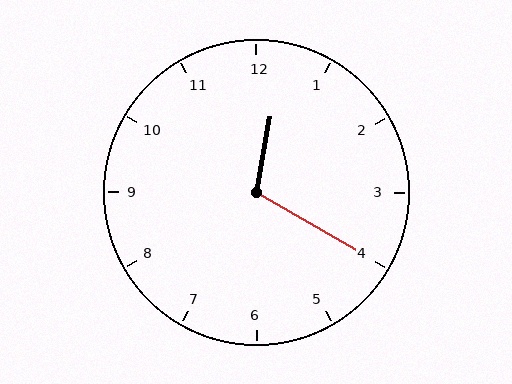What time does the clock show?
12:20.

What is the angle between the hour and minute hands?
Approximately 110 degrees.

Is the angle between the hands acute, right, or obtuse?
It is obtuse.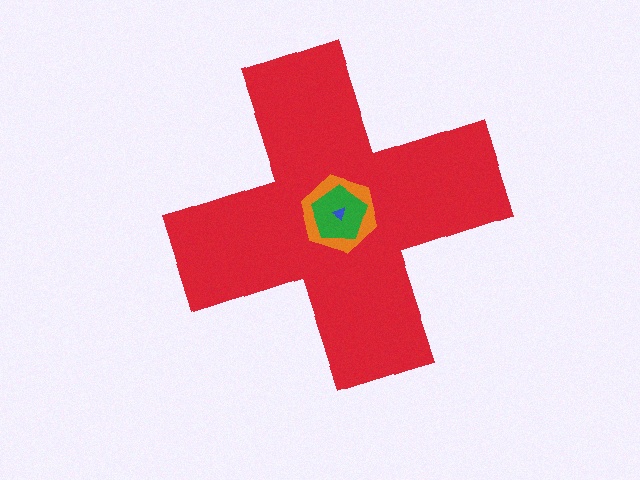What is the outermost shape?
The red cross.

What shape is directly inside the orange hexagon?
The green pentagon.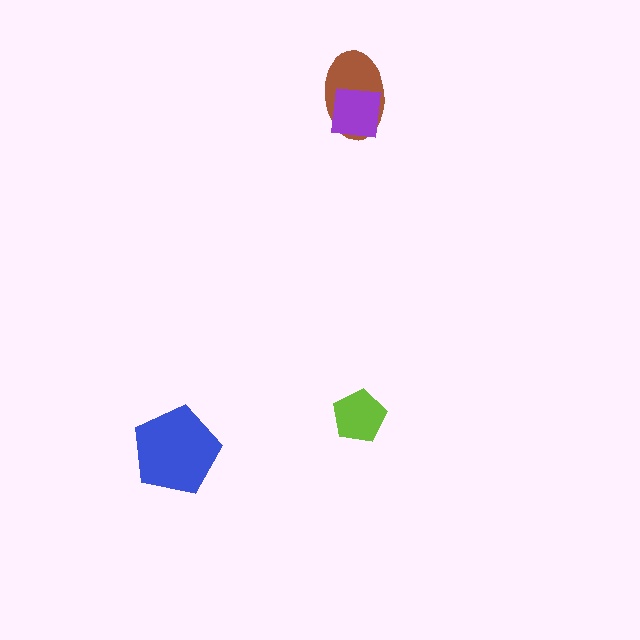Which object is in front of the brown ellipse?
The purple square is in front of the brown ellipse.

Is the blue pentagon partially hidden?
No, no other shape covers it.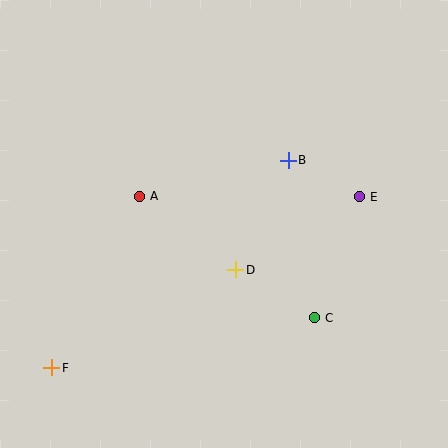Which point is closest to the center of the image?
Point D at (236, 270) is closest to the center.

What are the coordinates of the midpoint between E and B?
The midpoint between E and B is at (324, 178).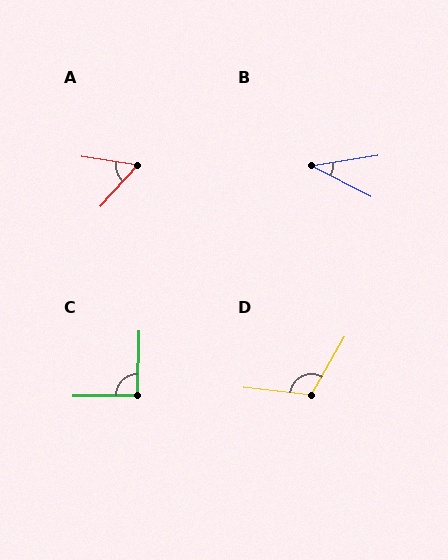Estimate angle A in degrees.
Approximately 56 degrees.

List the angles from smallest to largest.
B (36°), A (56°), C (92°), D (114°).